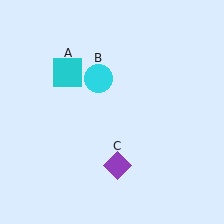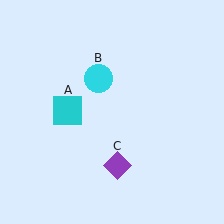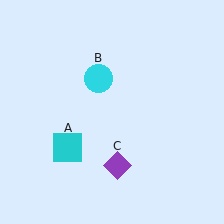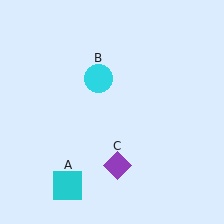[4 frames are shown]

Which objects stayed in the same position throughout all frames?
Cyan circle (object B) and purple diamond (object C) remained stationary.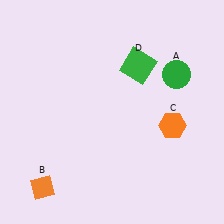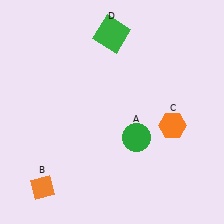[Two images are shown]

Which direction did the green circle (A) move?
The green circle (A) moved down.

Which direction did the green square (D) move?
The green square (D) moved up.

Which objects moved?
The objects that moved are: the green circle (A), the green square (D).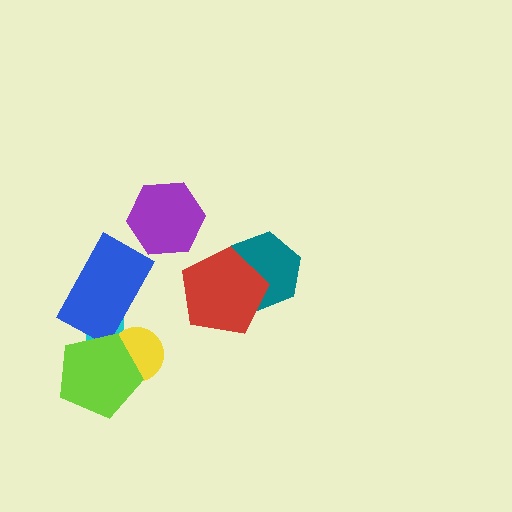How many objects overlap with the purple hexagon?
0 objects overlap with the purple hexagon.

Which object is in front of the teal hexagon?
The red pentagon is in front of the teal hexagon.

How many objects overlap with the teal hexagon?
1 object overlaps with the teal hexagon.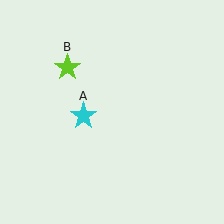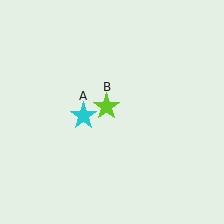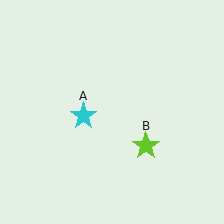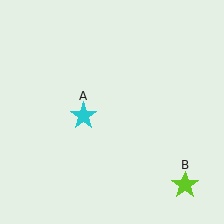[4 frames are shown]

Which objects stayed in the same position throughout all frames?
Cyan star (object A) remained stationary.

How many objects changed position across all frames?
1 object changed position: lime star (object B).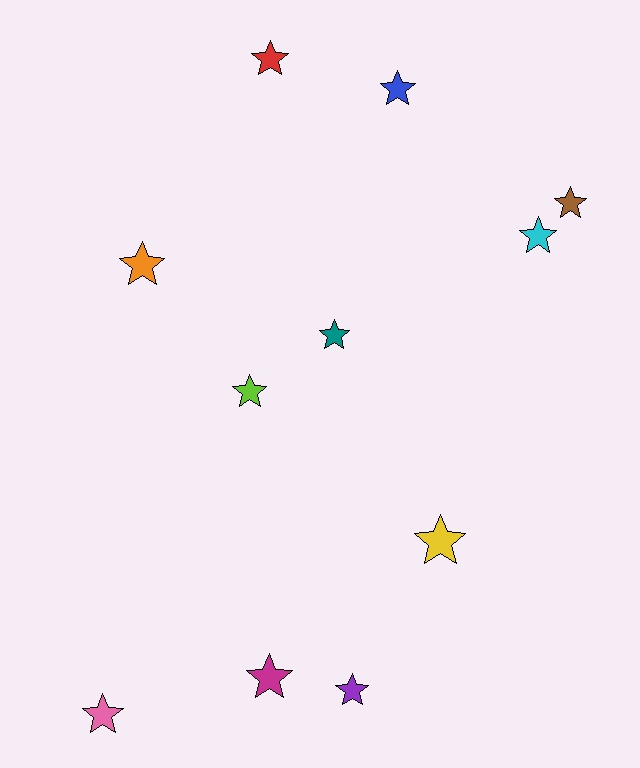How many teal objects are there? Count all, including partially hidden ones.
There is 1 teal object.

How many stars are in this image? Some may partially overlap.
There are 11 stars.